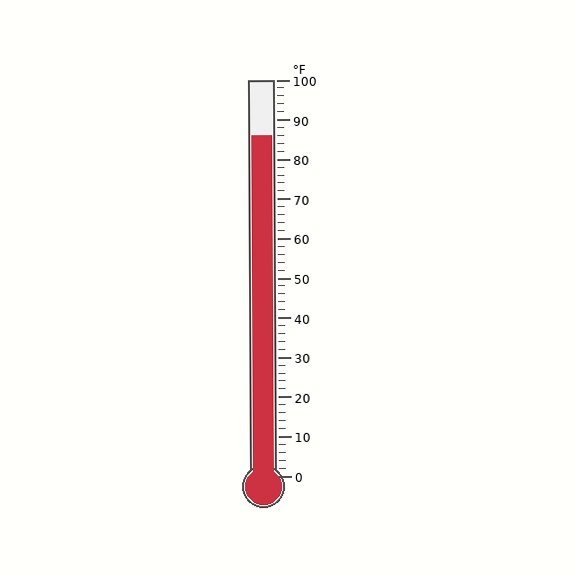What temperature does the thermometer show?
The thermometer shows approximately 86°F.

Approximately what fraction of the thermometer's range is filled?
The thermometer is filled to approximately 85% of its range.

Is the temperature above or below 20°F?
The temperature is above 20°F.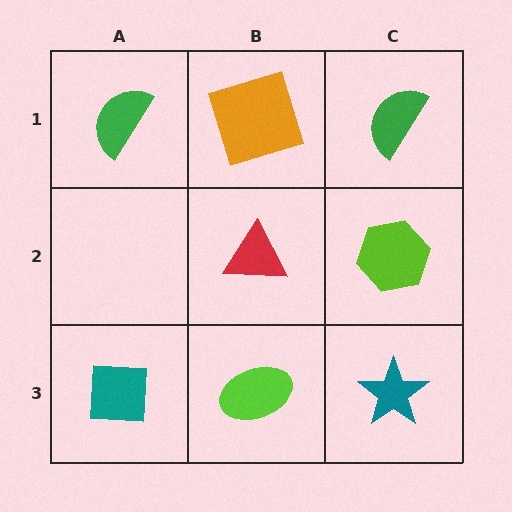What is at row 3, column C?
A teal star.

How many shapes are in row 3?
3 shapes.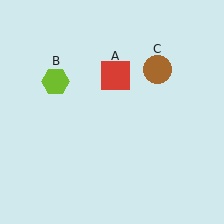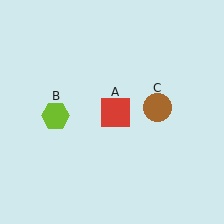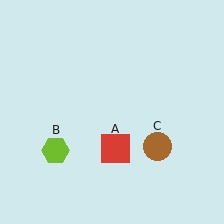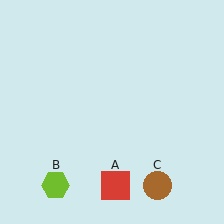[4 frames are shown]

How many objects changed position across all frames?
3 objects changed position: red square (object A), lime hexagon (object B), brown circle (object C).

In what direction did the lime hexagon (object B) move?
The lime hexagon (object B) moved down.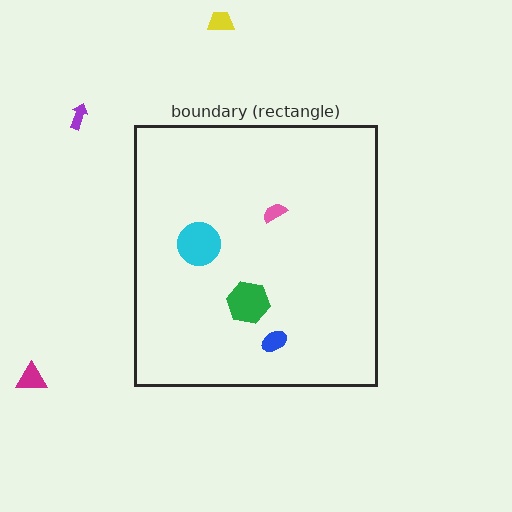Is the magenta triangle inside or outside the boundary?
Outside.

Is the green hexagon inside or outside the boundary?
Inside.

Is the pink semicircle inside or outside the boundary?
Inside.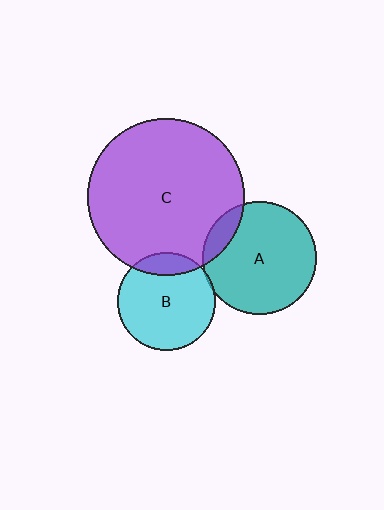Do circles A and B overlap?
Yes.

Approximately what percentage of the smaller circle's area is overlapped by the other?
Approximately 5%.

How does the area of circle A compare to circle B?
Approximately 1.3 times.